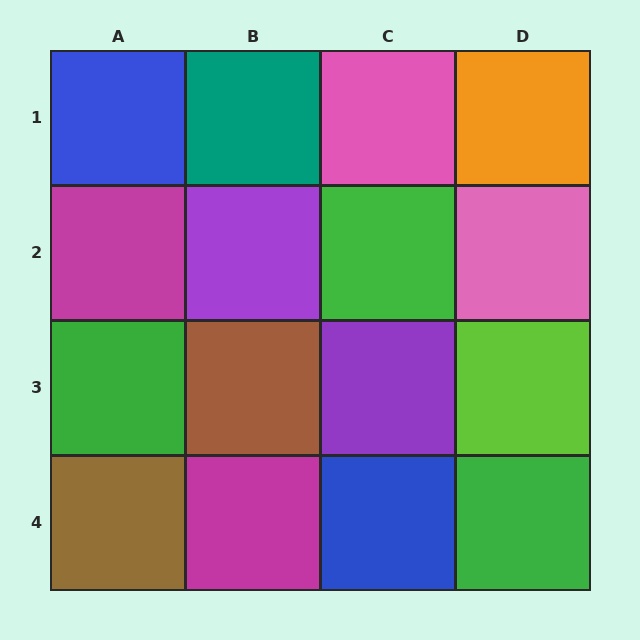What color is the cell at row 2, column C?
Green.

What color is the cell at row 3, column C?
Purple.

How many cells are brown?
2 cells are brown.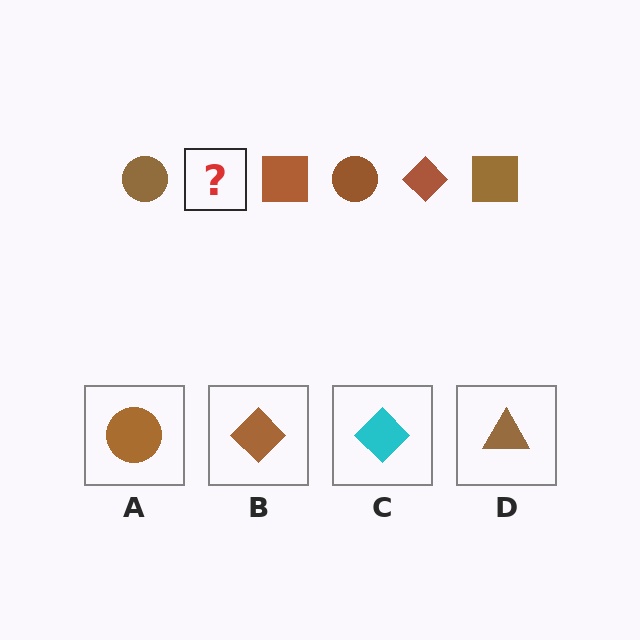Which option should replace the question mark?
Option B.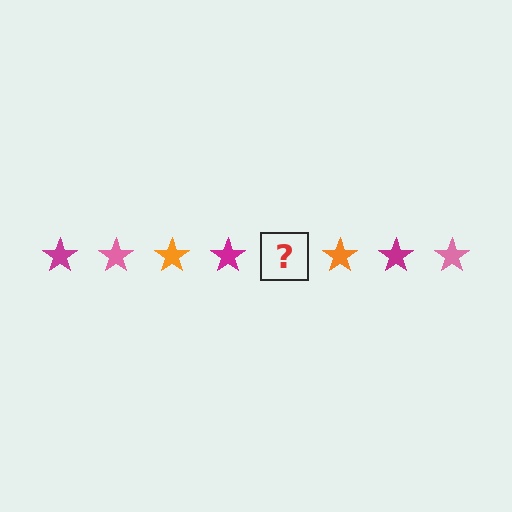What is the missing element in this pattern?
The missing element is a pink star.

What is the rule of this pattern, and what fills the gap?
The rule is that the pattern cycles through magenta, pink, orange stars. The gap should be filled with a pink star.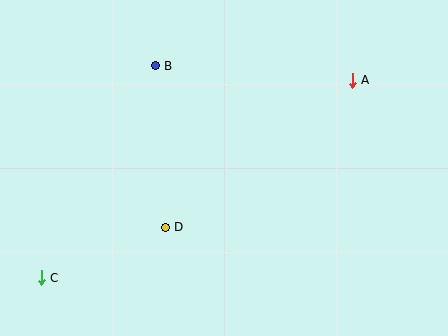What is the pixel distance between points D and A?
The distance between D and A is 238 pixels.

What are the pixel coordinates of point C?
Point C is at (41, 278).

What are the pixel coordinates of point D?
Point D is at (165, 227).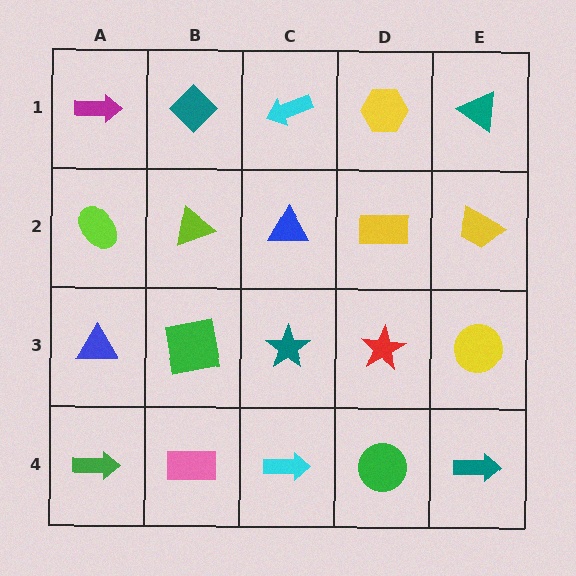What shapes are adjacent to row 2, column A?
A magenta arrow (row 1, column A), a blue triangle (row 3, column A), a lime triangle (row 2, column B).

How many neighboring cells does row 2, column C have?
4.